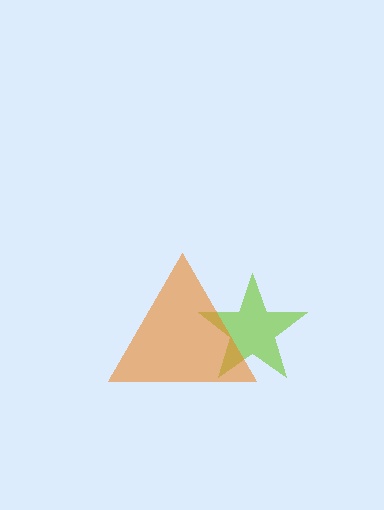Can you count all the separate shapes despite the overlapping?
Yes, there are 2 separate shapes.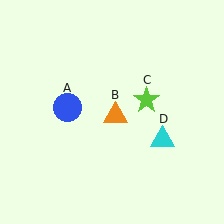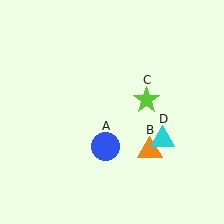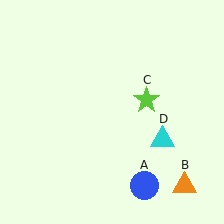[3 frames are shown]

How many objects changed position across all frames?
2 objects changed position: blue circle (object A), orange triangle (object B).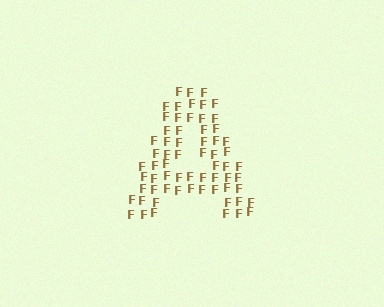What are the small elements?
The small elements are letter F's.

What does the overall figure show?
The overall figure shows the letter A.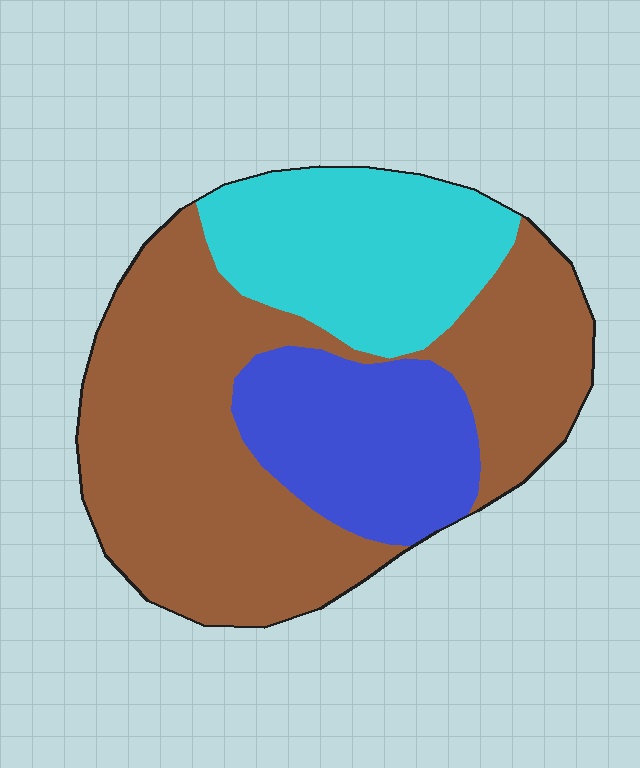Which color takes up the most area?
Brown, at roughly 55%.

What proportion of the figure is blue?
Blue takes up about one fifth (1/5) of the figure.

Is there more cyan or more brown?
Brown.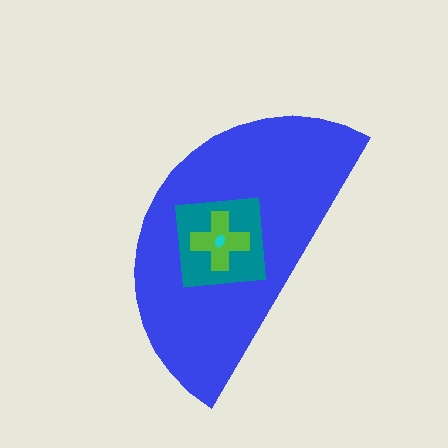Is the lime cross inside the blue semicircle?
Yes.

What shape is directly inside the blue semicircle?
The teal square.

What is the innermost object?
The cyan ellipse.